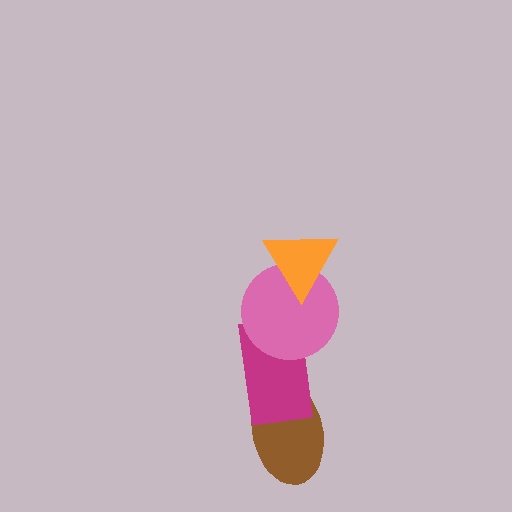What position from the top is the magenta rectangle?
The magenta rectangle is 3rd from the top.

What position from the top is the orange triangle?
The orange triangle is 1st from the top.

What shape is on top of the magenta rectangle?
The pink circle is on top of the magenta rectangle.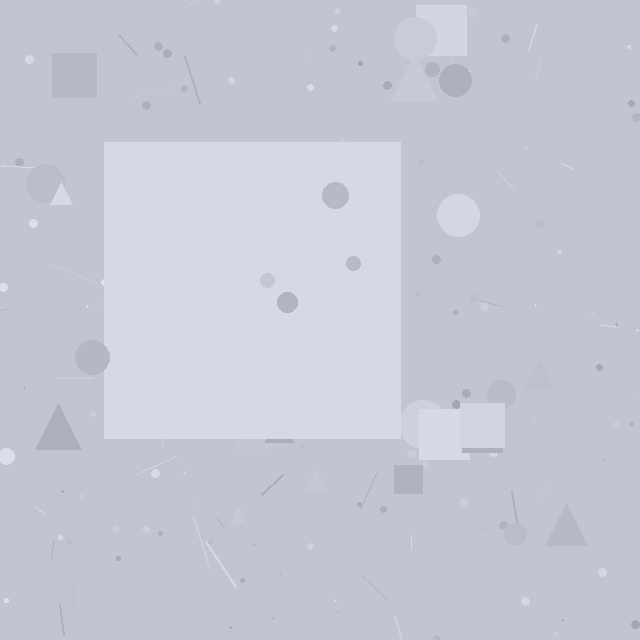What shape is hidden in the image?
A square is hidden in the image.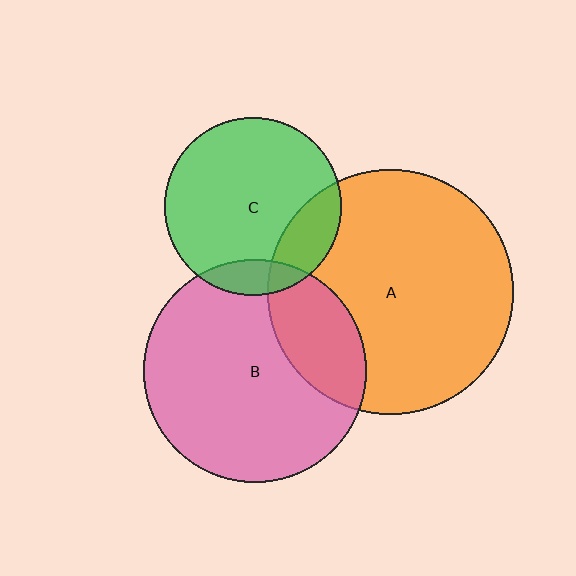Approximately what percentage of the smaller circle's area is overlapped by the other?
Approximately 10%.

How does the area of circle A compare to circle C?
Approximately 1.9 times.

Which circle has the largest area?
Circle A (orange).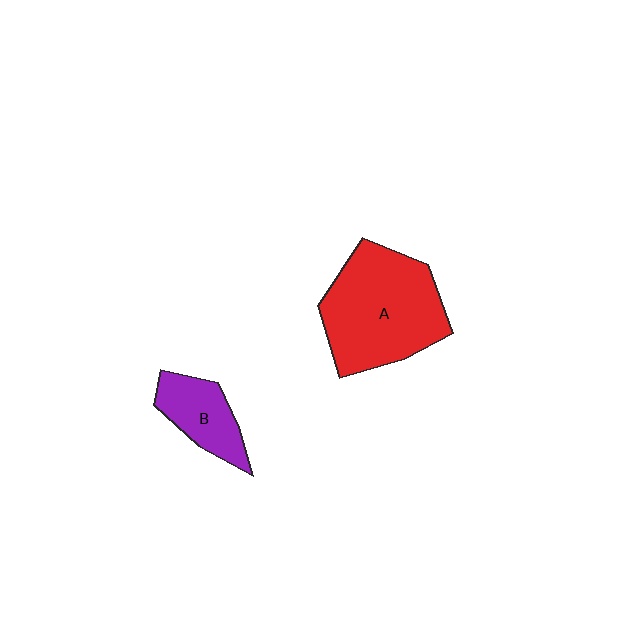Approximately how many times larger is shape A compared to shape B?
Approximately 2.4 times.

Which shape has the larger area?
Shape A (red).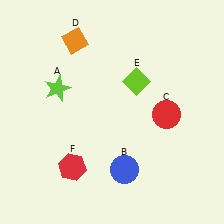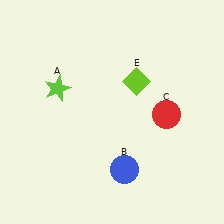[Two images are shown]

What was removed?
The red hexagon (F), the orange diamond (D) were removed in Image 2.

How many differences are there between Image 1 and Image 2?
There are 2 differences between the two images.